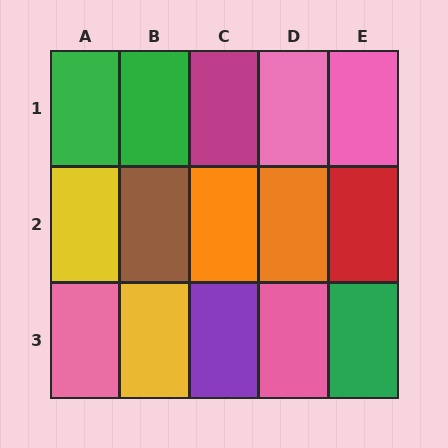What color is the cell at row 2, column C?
Orange.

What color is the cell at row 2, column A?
Yellow.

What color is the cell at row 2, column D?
Orange.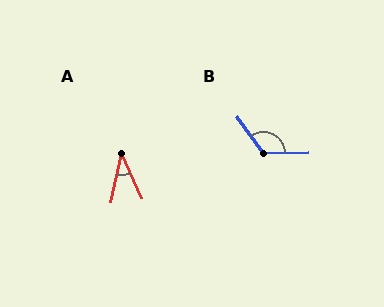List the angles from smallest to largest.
A (37°), B (124°).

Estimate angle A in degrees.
Approximately 37 degrees.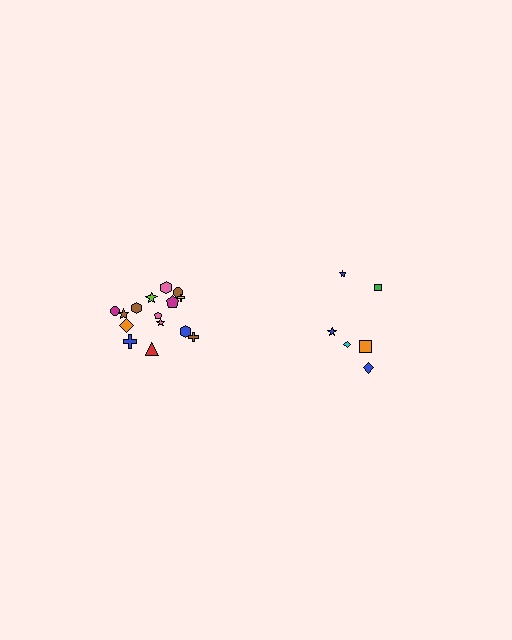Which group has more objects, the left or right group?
The left group.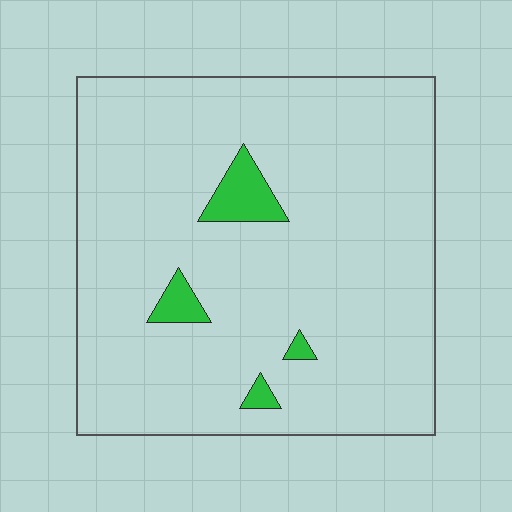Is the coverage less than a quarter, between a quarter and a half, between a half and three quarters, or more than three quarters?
Less than a quarter.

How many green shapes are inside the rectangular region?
4.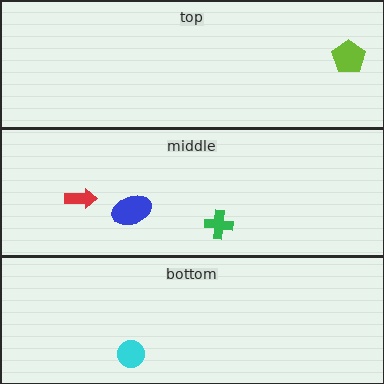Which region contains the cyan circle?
The bottom region.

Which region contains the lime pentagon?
The top region.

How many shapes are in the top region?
1.